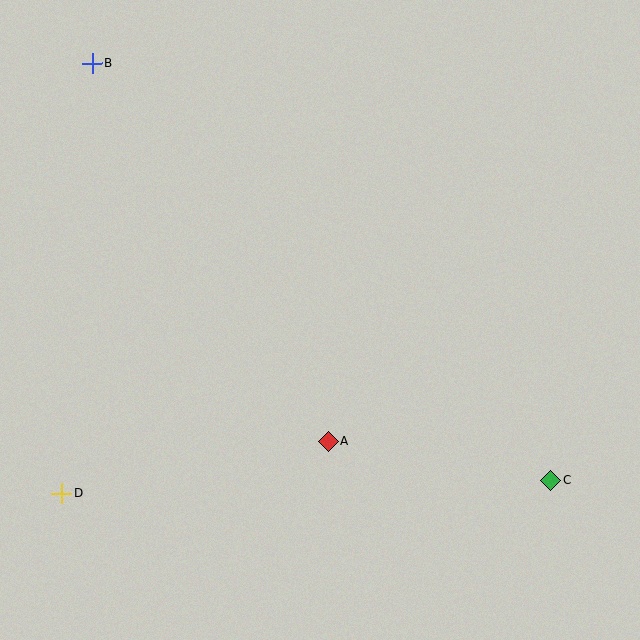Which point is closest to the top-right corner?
Point C is closest to the top-right corner.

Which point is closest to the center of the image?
Point A at (328, 441) is closest to the center.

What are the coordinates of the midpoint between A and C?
The midpoint between A and C is at (440, 461).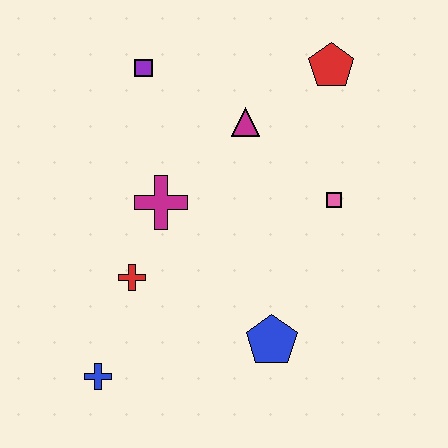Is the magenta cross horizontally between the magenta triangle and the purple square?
Yes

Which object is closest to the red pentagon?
The magenta triangle is closest to the red pentagon.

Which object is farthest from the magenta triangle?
The blue cross is farthest from the magenta triangle.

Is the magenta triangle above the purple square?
No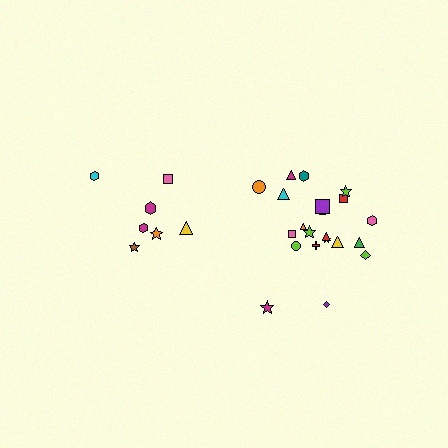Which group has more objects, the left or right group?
The right group.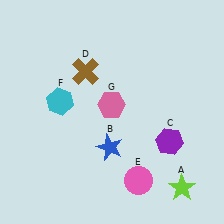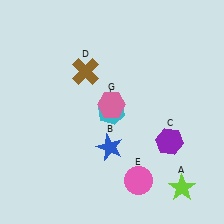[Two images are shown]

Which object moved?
The cyan hexagon (F) moved right.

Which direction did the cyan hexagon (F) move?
The cyan hexagon (F) moved right.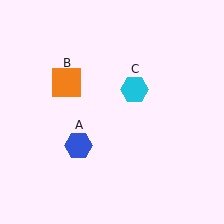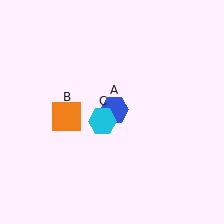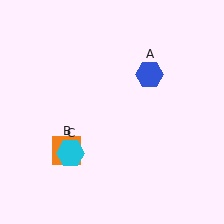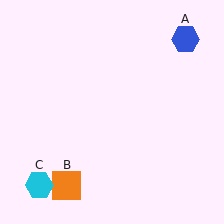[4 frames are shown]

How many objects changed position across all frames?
3 objects changed position: blue hexagon (object A), orange square (object B), cyan hexagon (object C).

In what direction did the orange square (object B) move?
The orange square (object B) moved down.